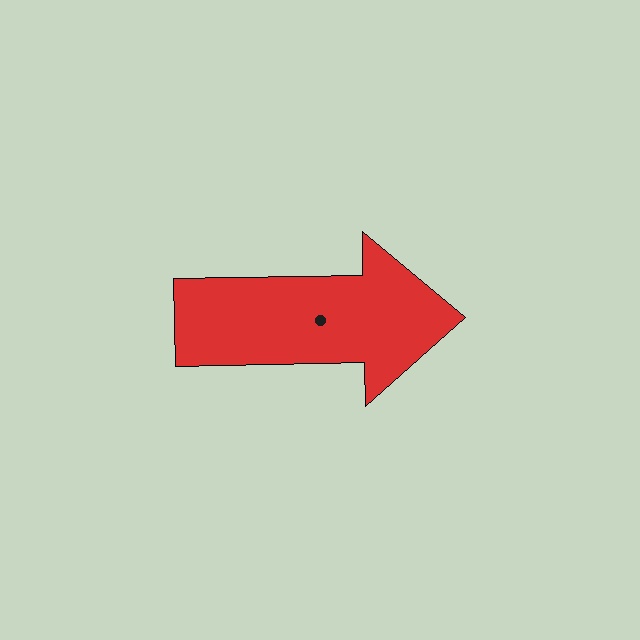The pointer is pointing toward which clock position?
Roughly 3 o'clock.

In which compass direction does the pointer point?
East.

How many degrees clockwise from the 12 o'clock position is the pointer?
Approximately 89 degrees.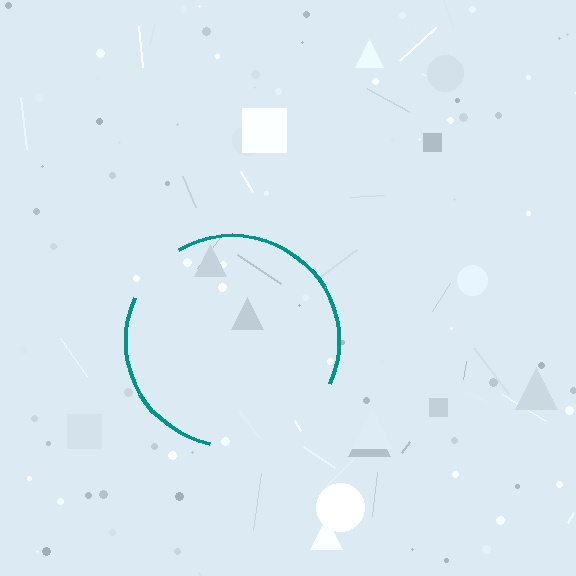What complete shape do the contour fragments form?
The contour fragments form a circle.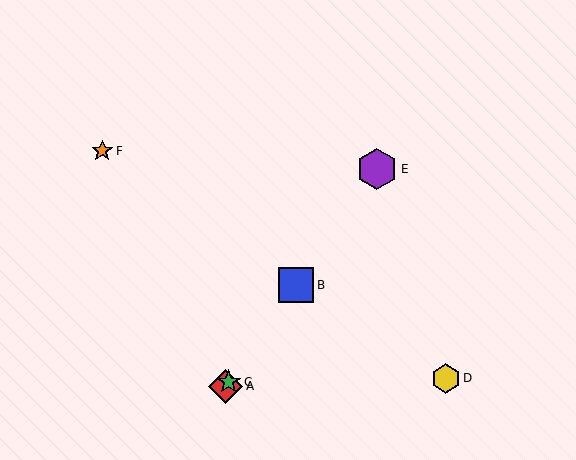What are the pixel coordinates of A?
Object A is at (226, 386).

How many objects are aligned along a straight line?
4 objects (A, B, C, E) are aligned along a straight line.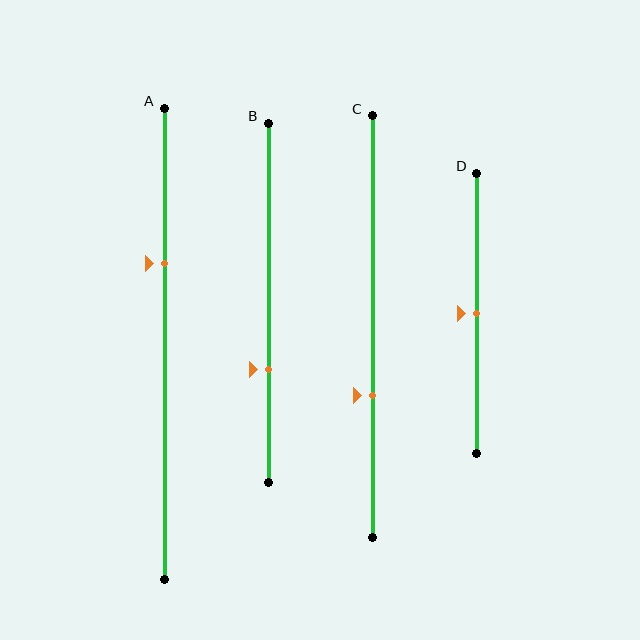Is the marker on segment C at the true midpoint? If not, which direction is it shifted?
No, the marker on segment C is shifted downward by about 16% of the segment length.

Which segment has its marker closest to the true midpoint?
Segment D has its marker closest to the true midpoint.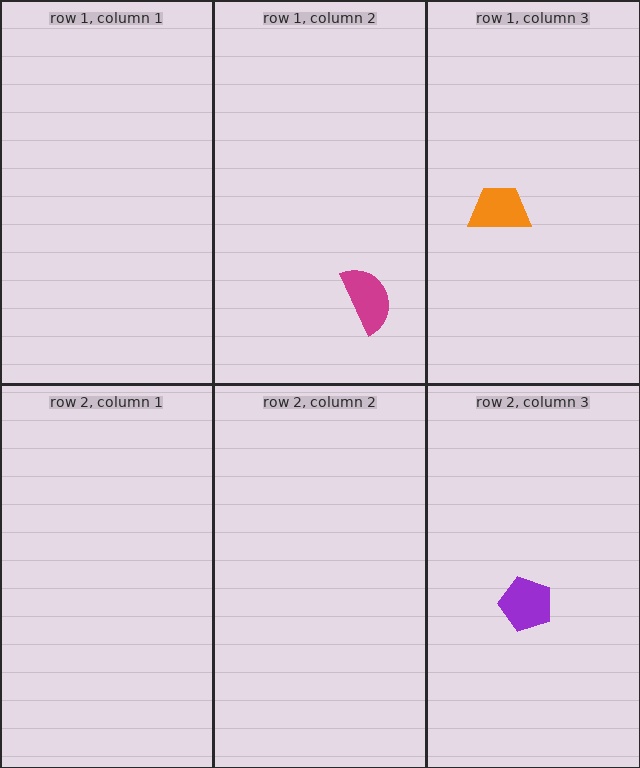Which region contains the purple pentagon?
The row 2, column 3 region.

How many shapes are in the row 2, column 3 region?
1.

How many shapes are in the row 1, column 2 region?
1.